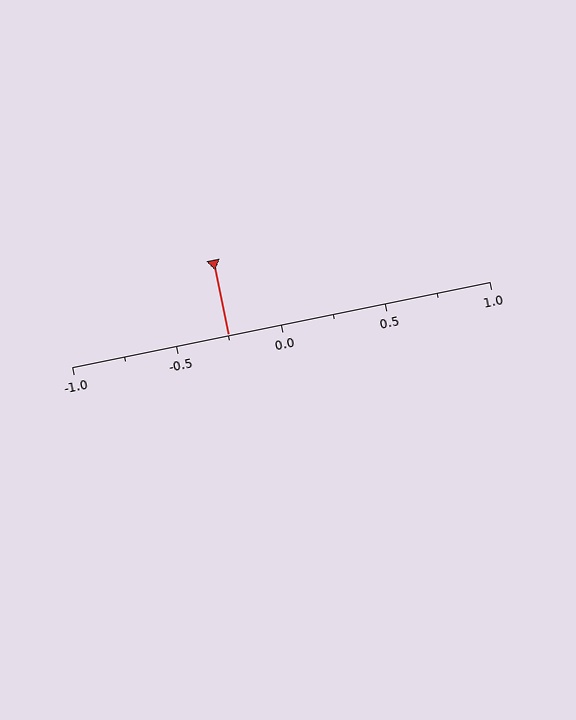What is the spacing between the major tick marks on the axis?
The major ticks are spaced 0.5 apart.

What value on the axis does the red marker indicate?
The marker indicates approximately -0.25.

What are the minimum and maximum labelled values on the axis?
The axis runs from -1.0 to 1.0.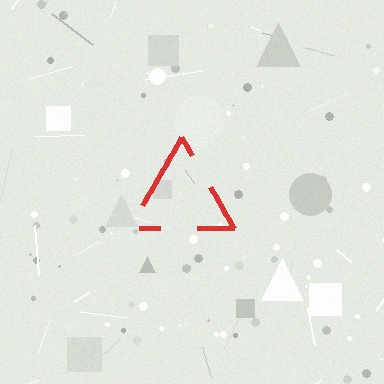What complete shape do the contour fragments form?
The contour fragments form a triangle.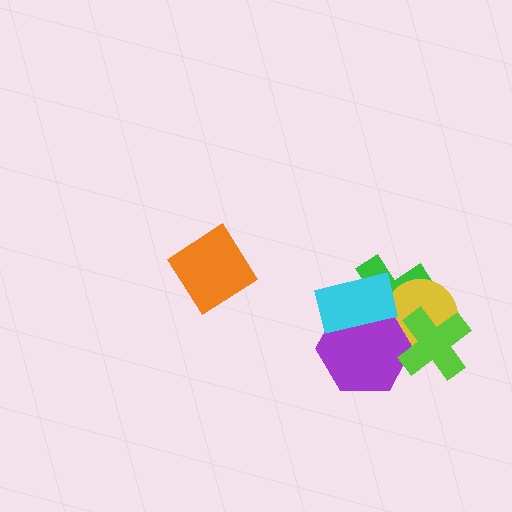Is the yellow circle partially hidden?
Yes, it is partially covered by another shape.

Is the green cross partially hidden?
Yes, it is partially covered by another shape.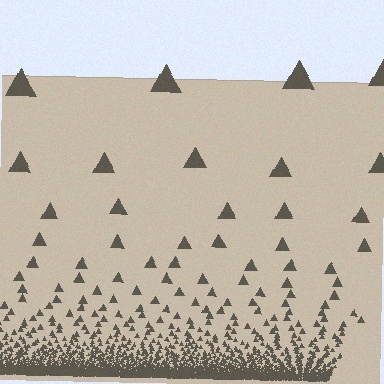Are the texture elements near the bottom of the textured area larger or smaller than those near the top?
Smaller. The gradient is inverted — elements near the bottom are smaller and denser.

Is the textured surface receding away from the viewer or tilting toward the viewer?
The surface appears to tilt toward the viewer. Texture elements get larger and sparser toward the top.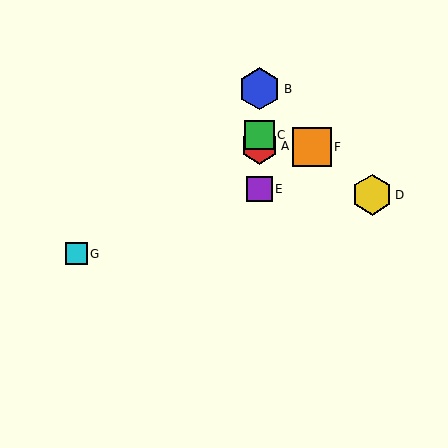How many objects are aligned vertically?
4 objects (A, B, C, E) are aligned vertically.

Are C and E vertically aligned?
Yes, both are at x≈260.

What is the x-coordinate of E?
Object E is at x≈260.